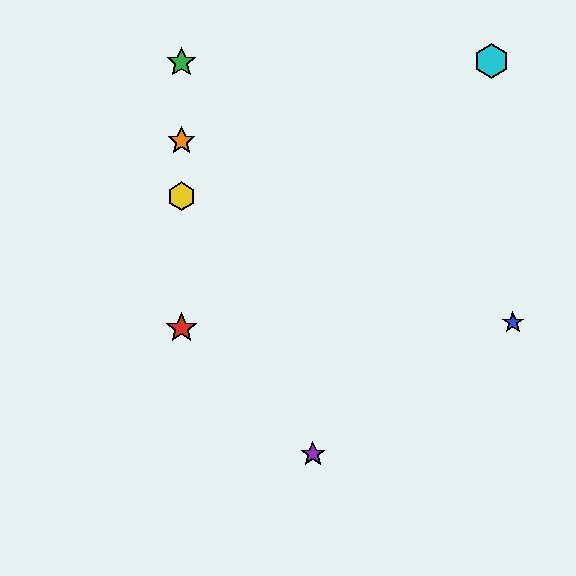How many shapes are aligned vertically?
4 shapes (the red star, the green star, the yellow hexagon, the orange star) are aligned vertically.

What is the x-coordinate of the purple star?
The purple star is at x≈313.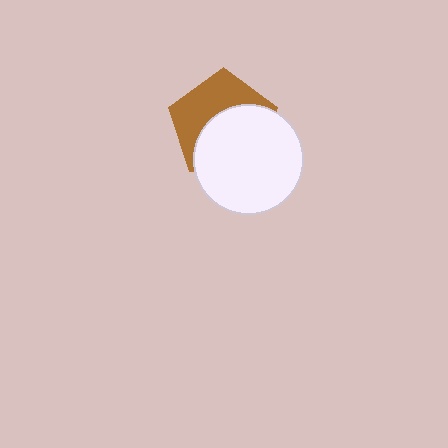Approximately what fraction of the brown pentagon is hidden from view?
Roughly 54% of the brown pentagon is hidden behind the white circle.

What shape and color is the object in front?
The object in front is a white circle.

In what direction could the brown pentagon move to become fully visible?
The brown pentagon could move up. That would shift it out from behind the white circle entirely.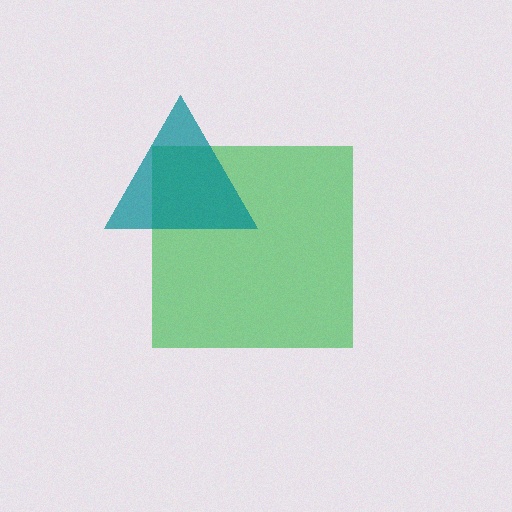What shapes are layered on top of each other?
The layered shapes are: a green square, a teal triangle.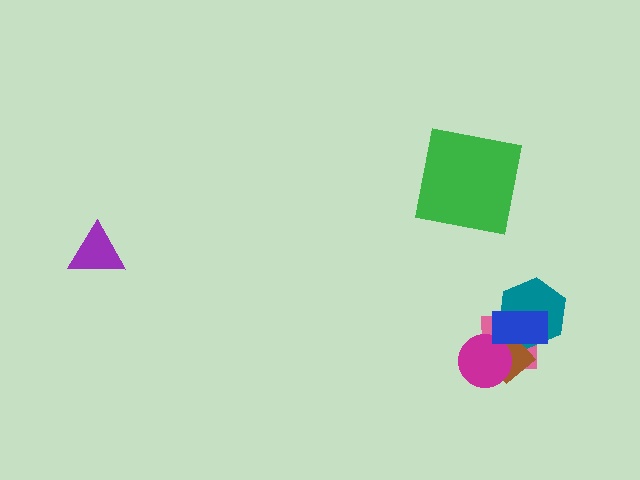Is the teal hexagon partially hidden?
Yes, it is partially covered by another shape.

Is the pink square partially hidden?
Yes, it is partially covered by another shape.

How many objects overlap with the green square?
0 objects overlap with the green square.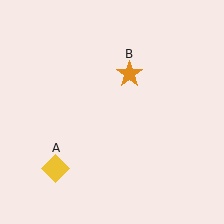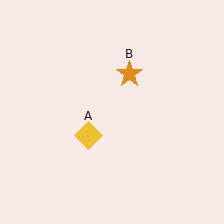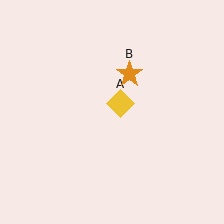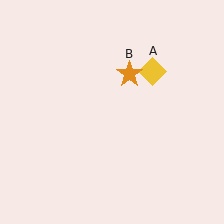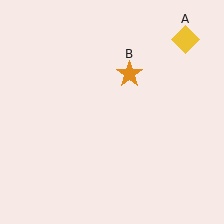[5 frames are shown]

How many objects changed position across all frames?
1 object changed position: yellow diamond (object A).